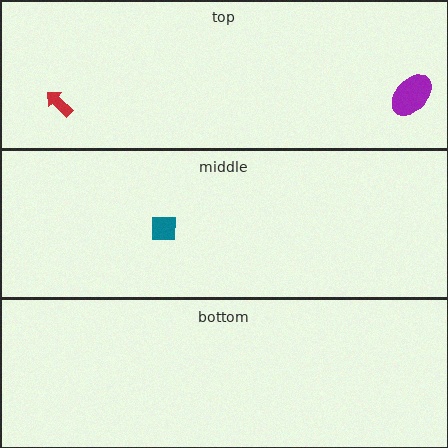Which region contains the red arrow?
The top region.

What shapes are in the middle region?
The teal square.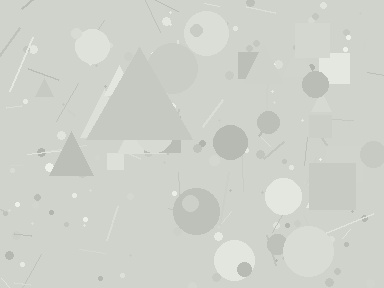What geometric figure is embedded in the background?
A triangle is embedded in the background.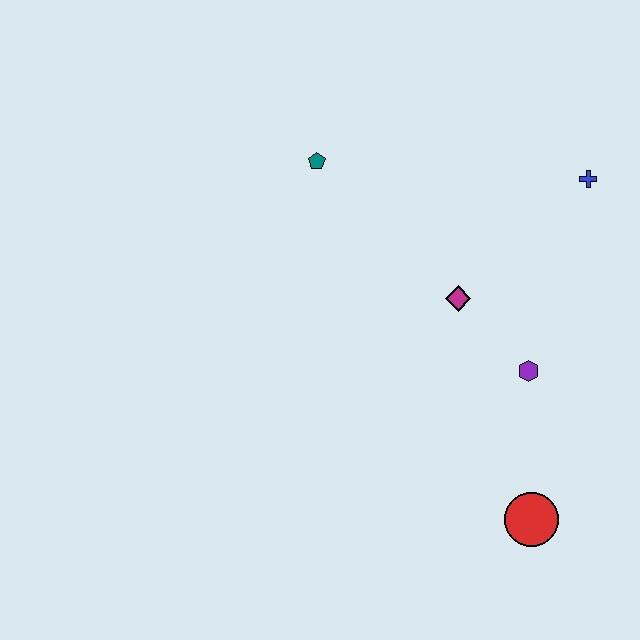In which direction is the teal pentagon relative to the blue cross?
The teal pentagon is to the left of the blue cross.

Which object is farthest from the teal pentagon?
The red circle is farthest from the teal pentagon.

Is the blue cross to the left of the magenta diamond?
No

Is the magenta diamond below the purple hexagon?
No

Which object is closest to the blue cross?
The magenta diamond is closest to the blue cross.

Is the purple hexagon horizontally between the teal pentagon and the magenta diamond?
No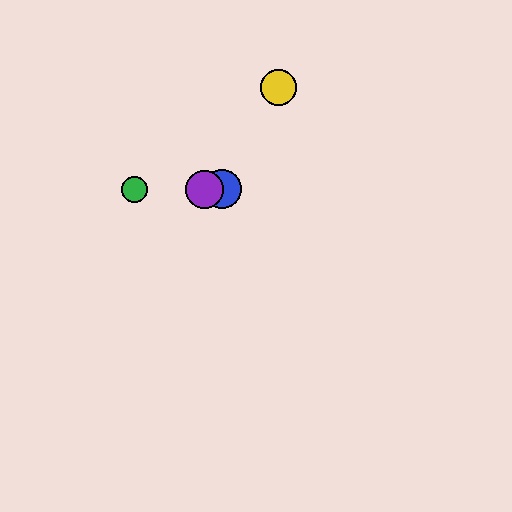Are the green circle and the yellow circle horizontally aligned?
No, the green circle is at y≈189 and the yellow circle is at y≈87.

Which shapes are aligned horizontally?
The red hexagon, the blue circle, the green circle, the purple circle are aligned horizontally.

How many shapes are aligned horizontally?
4 shapes (the red hexagon, the blue circle, the green circle, the purple circle) are aligned horizontally.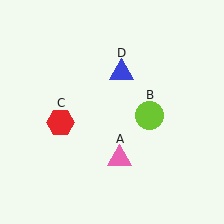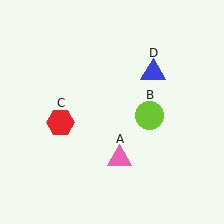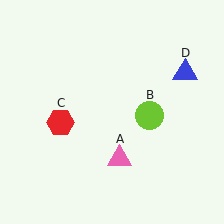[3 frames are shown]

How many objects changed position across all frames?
1 object changed position: blue triangle (object D).